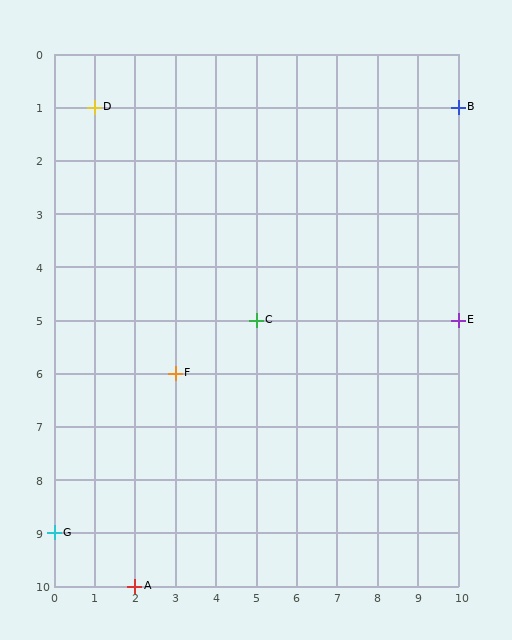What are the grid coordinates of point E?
Point E is at grid coordinates (10, 5).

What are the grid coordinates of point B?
Point B is at grid coordinates (10, 1).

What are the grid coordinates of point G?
Point G is at grid coordinates (0, 9).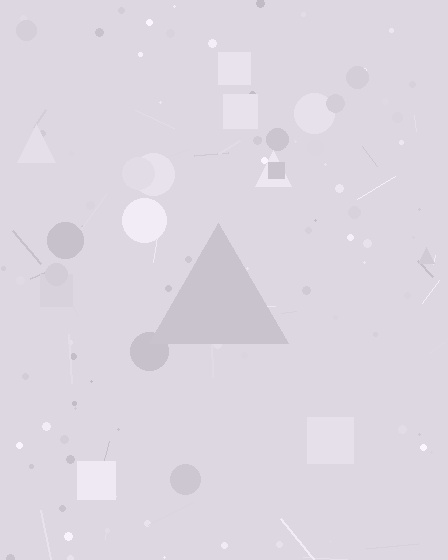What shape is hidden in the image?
A triangle is hidden in the image.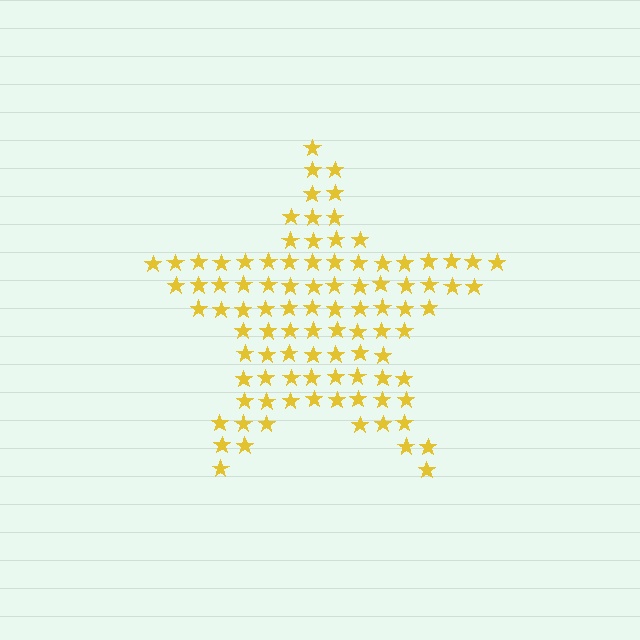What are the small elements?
The small elements are stars.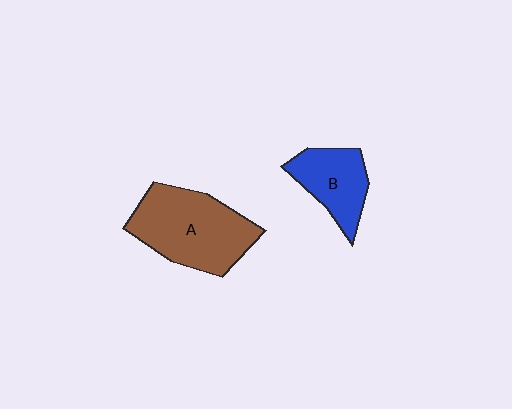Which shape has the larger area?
Shape A (brown).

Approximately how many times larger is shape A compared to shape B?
Approximately 1.7 times.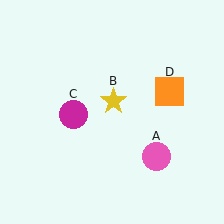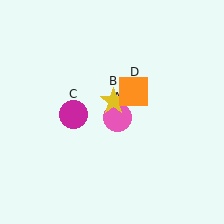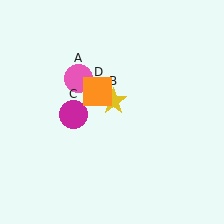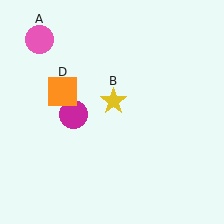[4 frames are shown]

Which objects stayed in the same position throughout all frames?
Yellow star (object B) and magenta circle (object C) remained stationary.